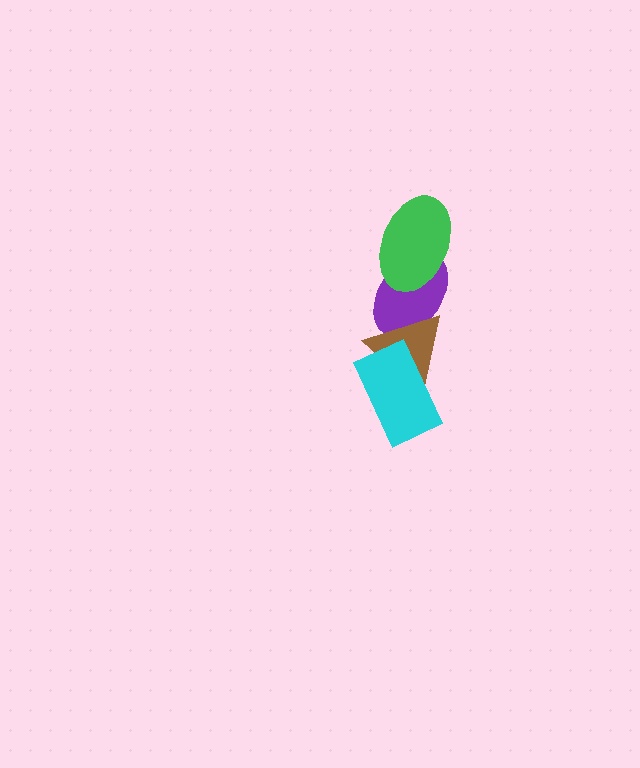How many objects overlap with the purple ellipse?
2 objects overlap with the purple ellipse.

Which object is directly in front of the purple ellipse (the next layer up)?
The green ellipse is directly in front of the purple ellipse.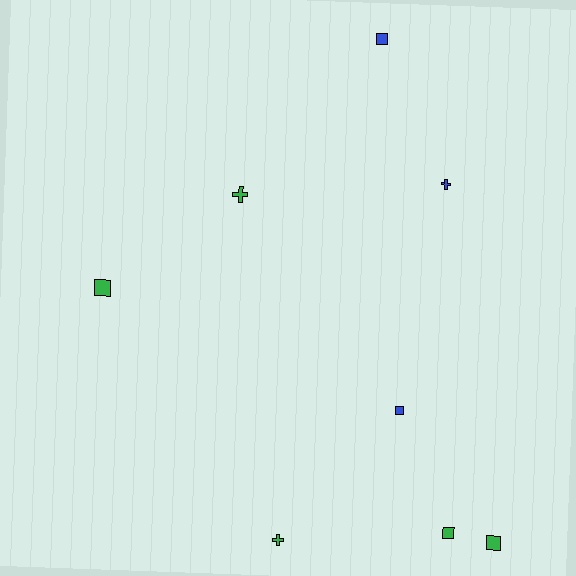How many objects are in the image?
There are 8 objects.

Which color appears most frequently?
Green, with 5 objects.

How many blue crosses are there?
There is 1 blue cross.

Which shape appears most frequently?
Square, with 5 objects.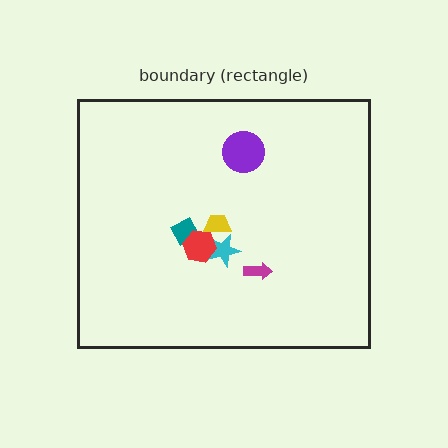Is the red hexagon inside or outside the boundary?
Inside.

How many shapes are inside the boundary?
6 inside, 0 outside.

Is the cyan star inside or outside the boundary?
Inside.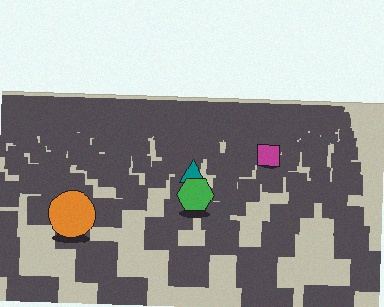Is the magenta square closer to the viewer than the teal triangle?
No. The teal triangle is closer — you can tell from the texture gradient: the ground texture is coarser near it.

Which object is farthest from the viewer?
The magenta square is farthest from the viewer. It appears smaller and the ground texture around it is denser.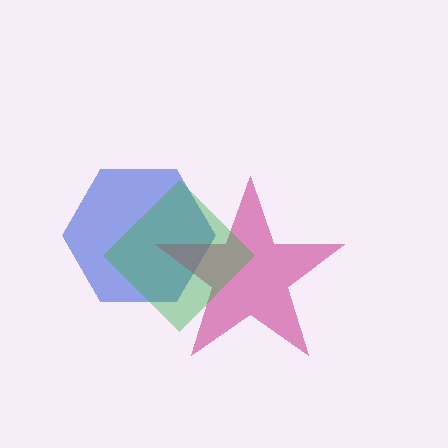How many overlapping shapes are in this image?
There are 3 overlapping shapes in the image.